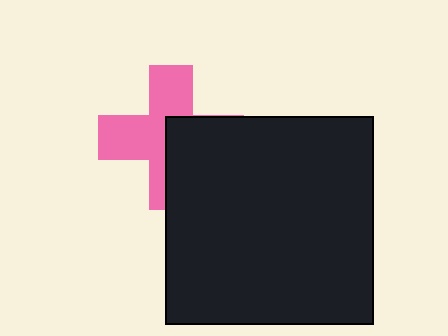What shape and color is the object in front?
The object in front is a black square.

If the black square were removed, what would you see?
You would see the complete pink cross.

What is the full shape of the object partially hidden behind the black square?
The partially hidden object is a pink cross.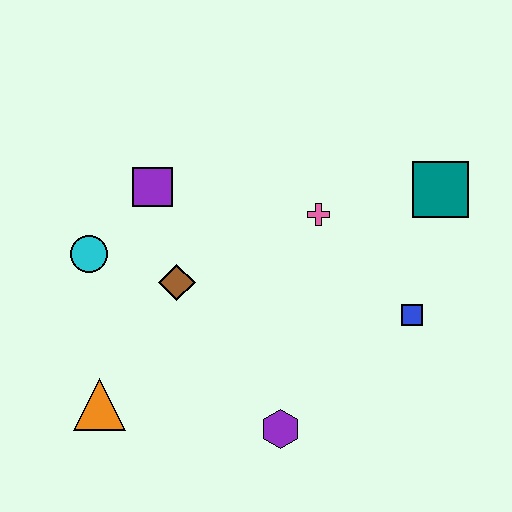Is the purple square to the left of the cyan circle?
No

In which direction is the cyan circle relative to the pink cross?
The cyan circle is to the left of the pink cross.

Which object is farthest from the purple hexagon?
The teal square is farthest from the purple hexagon.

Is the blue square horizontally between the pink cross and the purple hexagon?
No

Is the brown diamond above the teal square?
No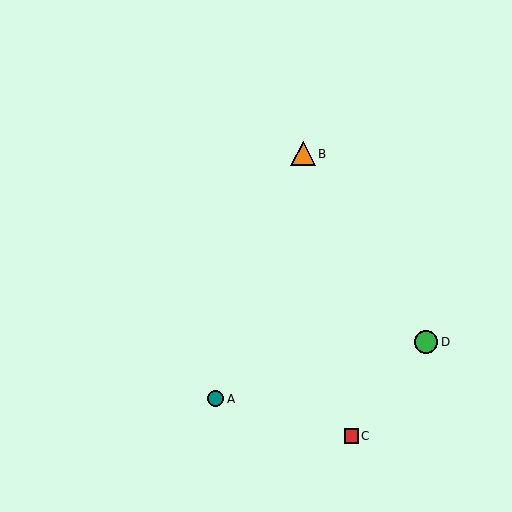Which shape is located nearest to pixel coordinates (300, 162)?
The orange triangle (labeled B) at (303, 154) is nearest to that location.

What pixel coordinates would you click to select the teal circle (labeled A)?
Click at (215, 399) to select the teal circle A.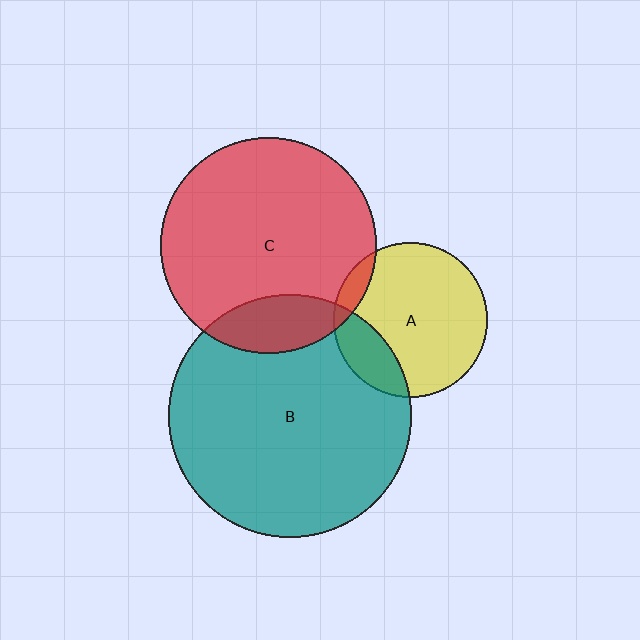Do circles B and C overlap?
Yes.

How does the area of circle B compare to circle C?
Approximately 1.3 times.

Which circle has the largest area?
Circle B (teal).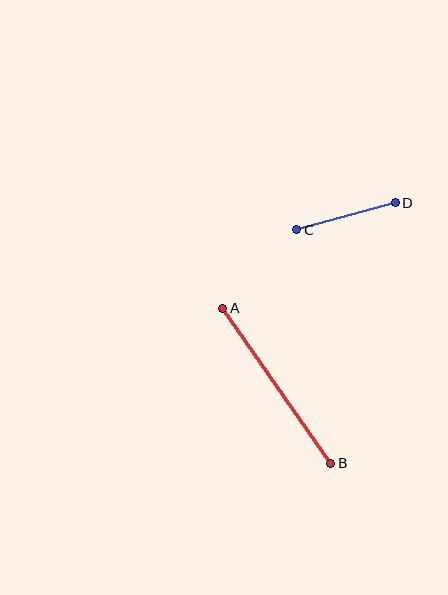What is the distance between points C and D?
The distance is approximately 102 pixels.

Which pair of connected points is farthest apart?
Points A and B are farthest apart.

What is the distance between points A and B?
The distance is approximately 189 pixels.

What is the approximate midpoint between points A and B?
The midpoint is at approximately (277, 386) pixels.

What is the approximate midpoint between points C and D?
The midpoint is at approximately (346, 216) pixels.